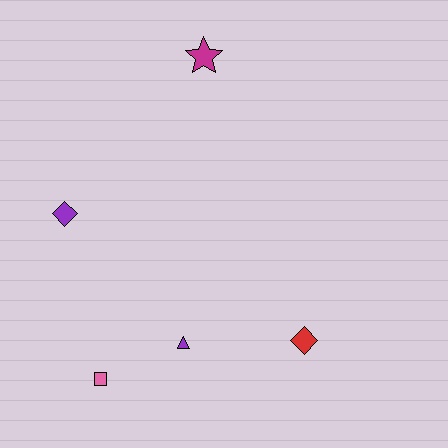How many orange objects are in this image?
There are no orange objects.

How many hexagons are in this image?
There are no hexagons.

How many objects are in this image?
There are 5 objects.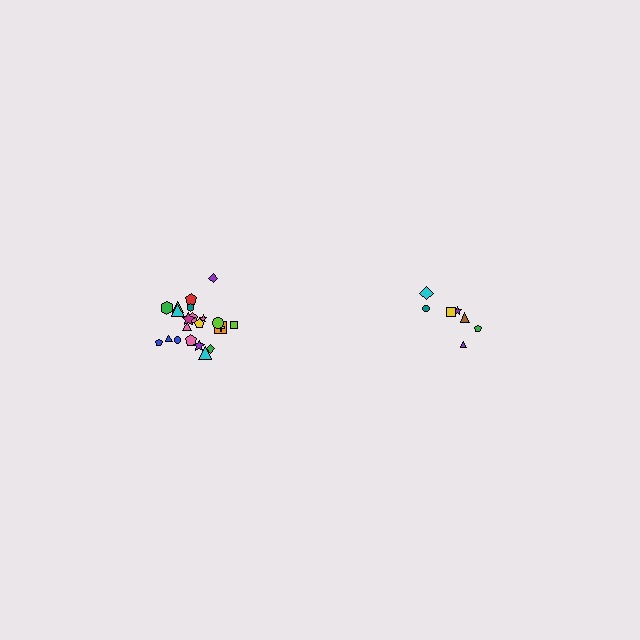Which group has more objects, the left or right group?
The left group.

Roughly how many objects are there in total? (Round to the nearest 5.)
Roughly 30 objects in total.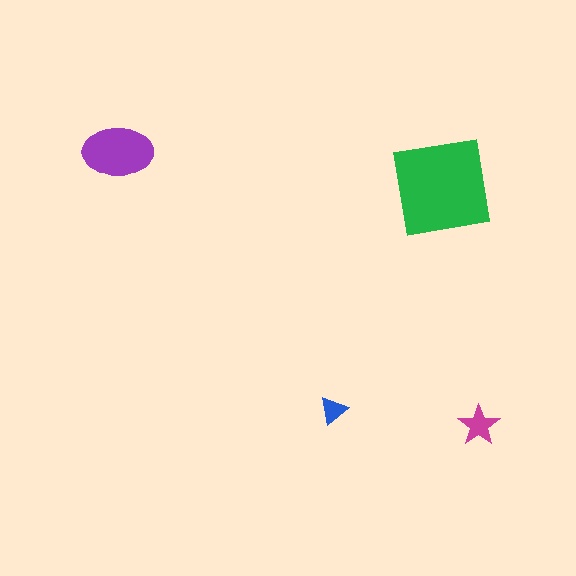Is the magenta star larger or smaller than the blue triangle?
Larger.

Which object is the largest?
The green square.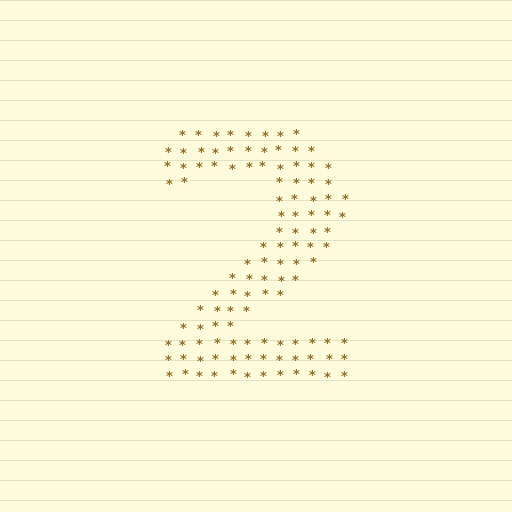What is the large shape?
The large shape is the digit 2.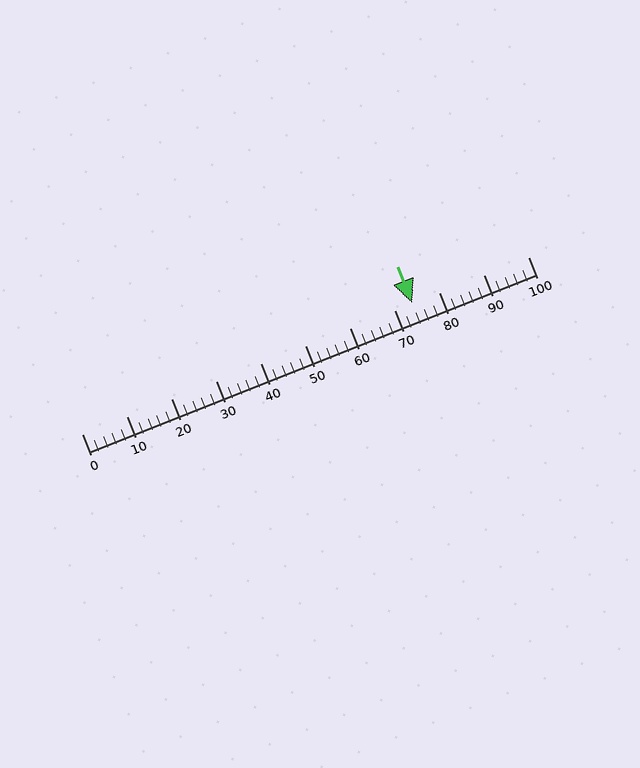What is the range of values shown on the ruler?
The ruler shows values from 0 to 100.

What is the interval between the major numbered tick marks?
The major tick marks are spaced 10 units apart.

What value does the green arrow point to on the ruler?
The green arrow points to approximately 74.